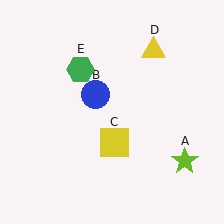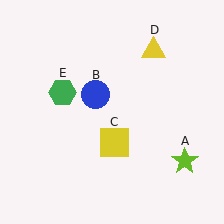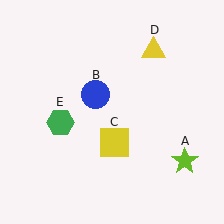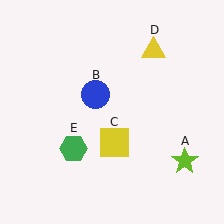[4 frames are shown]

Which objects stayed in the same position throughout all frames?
Lime star (object A) and blue circle (object B) and yellow square (object C) and yellow triangle (object D) remained stationary.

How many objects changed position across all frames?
1 object changed position: green hexagon (object E).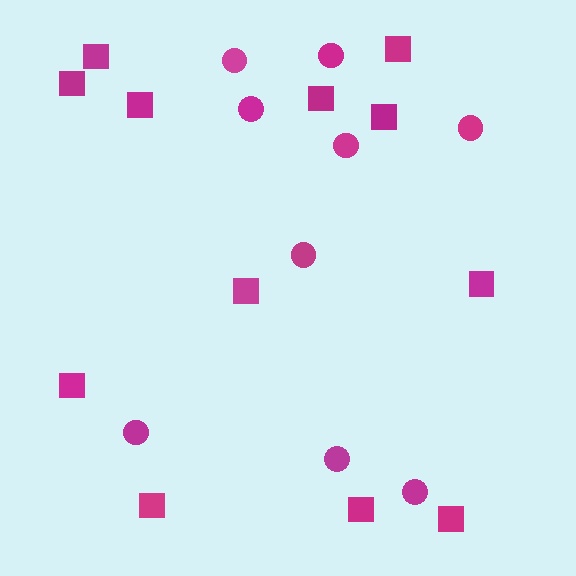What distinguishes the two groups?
There are 2 groups: one group of circles (9) and one group of squares (12).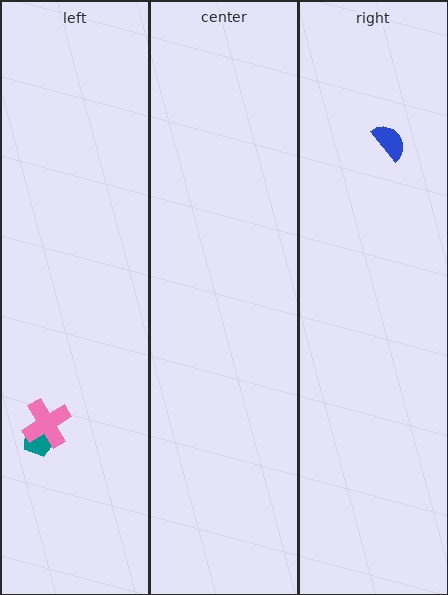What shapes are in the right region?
The blue semicircle.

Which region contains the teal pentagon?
The left region.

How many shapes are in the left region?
2.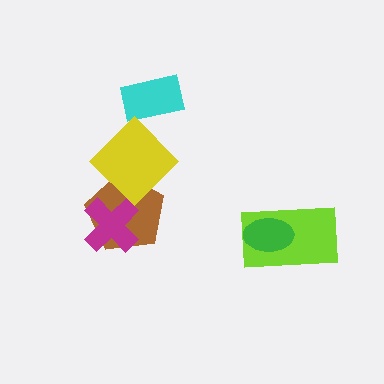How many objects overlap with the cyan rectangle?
1 object overlaps with the cyan rectangle.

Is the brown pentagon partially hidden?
Yes, it is partially covered by another shape.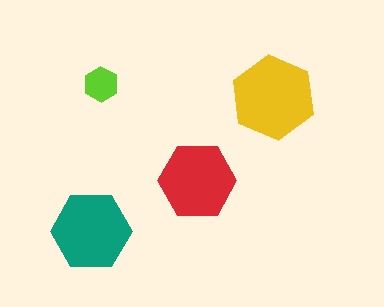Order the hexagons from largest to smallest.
the yellow one, the teal one, the red one, the lime one.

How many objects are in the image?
There are 4 objects in the image.